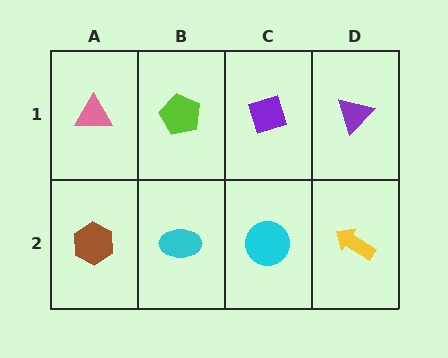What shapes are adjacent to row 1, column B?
A cyan ellipse (row 2, column B), a pink triangle (row 1, column A), a purple diamond (row 1, column C).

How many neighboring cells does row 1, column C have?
3.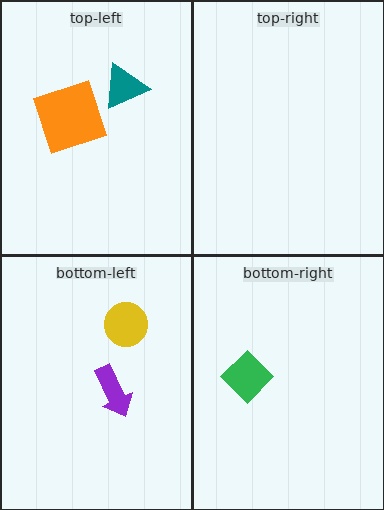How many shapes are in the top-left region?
2.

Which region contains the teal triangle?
The top-left region.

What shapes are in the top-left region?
The teal triangle, the orange square.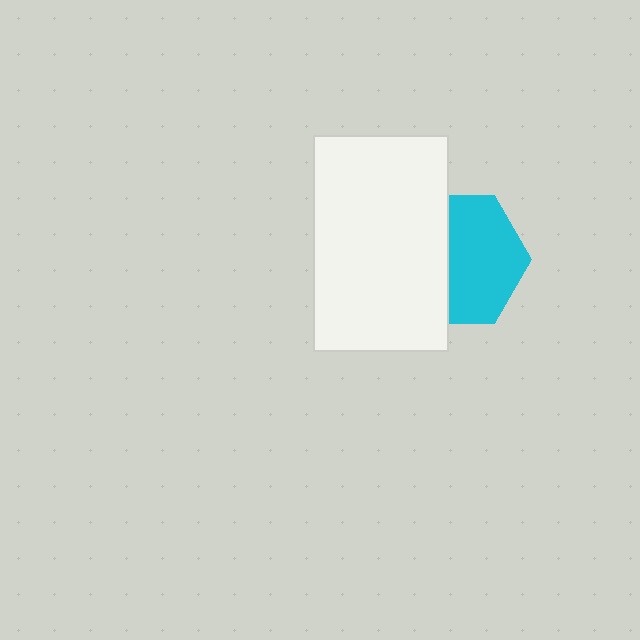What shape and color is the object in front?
The object in front is a white rectangle.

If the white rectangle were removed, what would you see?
You would see the complete cyan hexagon.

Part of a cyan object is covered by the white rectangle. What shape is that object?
It is a hexagon.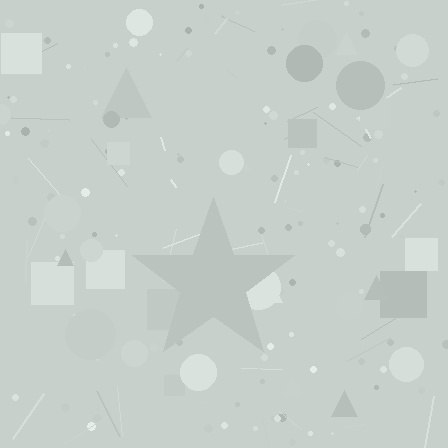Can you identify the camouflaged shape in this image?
The camouflaged shape is a star.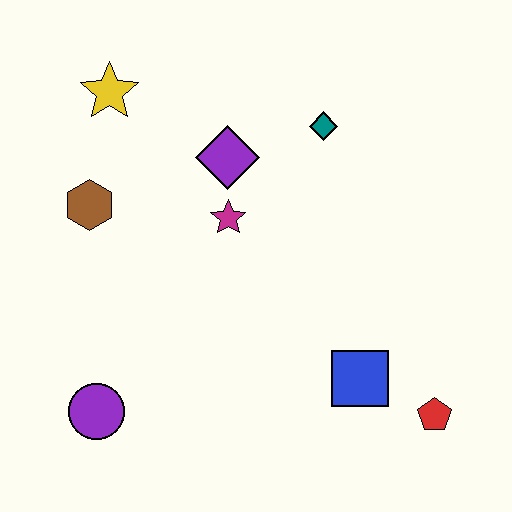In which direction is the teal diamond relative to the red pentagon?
The teal diamond is above the red pentagon.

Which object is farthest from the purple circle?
The teal diamond is farthest from the purple circle.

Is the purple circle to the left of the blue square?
Yes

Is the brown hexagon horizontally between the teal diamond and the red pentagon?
No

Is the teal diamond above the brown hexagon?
Yes